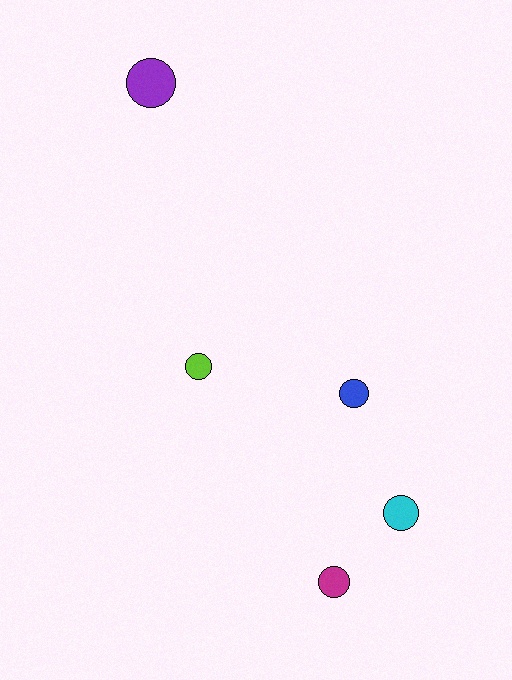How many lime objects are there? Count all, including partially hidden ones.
There is 1 lime object.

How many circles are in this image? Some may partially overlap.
There are 5 circles.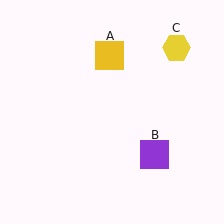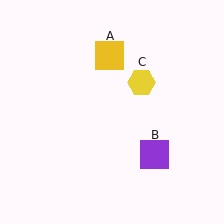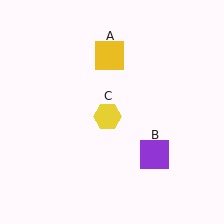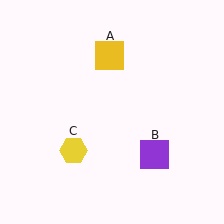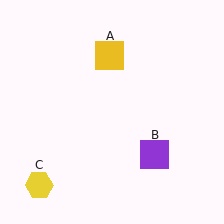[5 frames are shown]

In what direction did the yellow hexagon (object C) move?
The yellow hexagon (object C) moved down and to the left.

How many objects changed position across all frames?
1 object changed position: yellow hexagon (object C).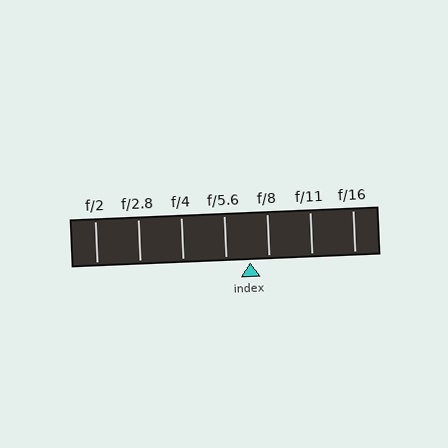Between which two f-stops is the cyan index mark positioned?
The index mark is between f/5.6 and f/8.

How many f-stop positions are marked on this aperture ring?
There are 7 f-stop positions marked.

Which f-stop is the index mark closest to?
The index mark is closest to f/8.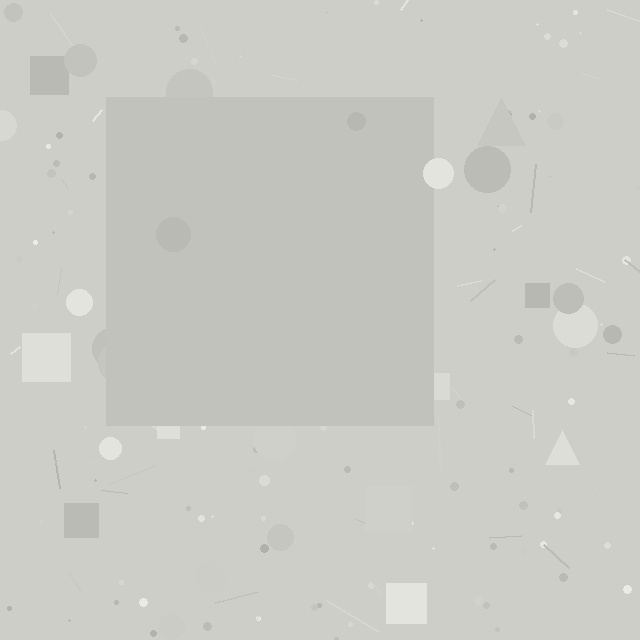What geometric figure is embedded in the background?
A square is embedded in the background.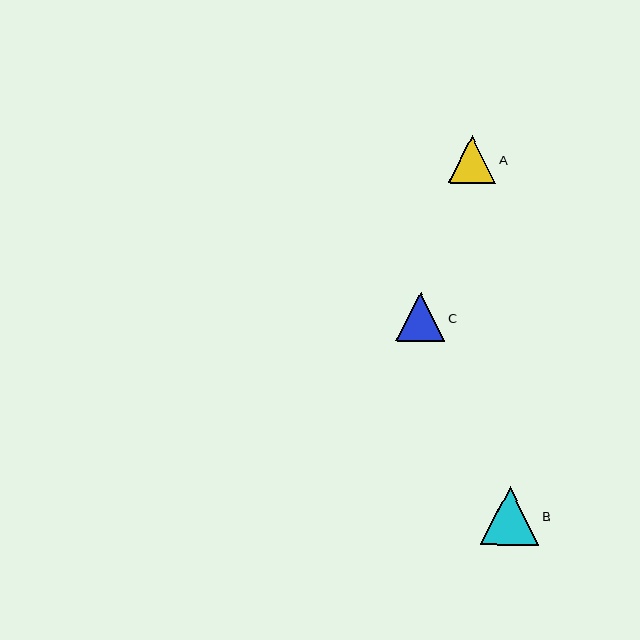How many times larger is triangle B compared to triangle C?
Triangle B is approximately 1.2 times the size of triangle C.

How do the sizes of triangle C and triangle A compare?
Triangle C and triangle A are approximately the same size.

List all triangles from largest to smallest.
From largest to smallest: B, C, A.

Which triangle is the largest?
Triangle B is the largest with a size of approximately 59 pixels.